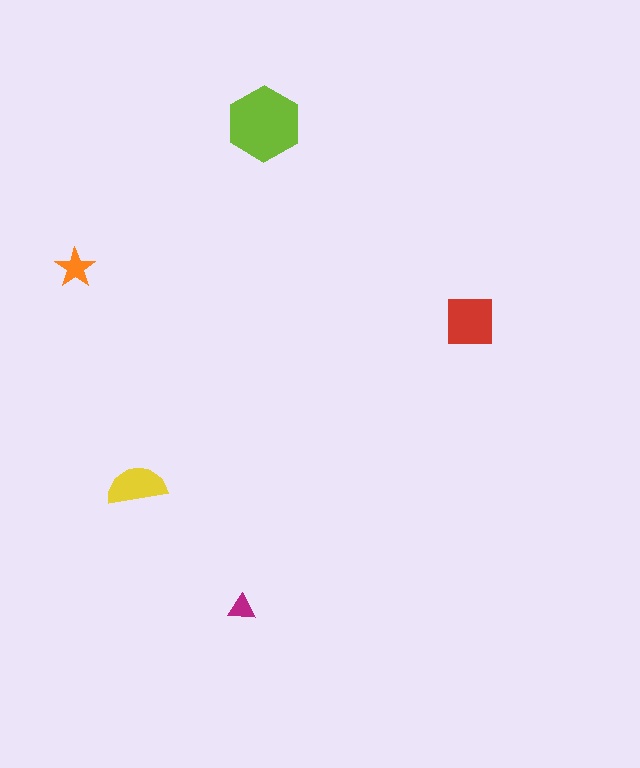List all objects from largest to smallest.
The lime hexagon, the red square, the yellow semicircle, the orange star, the magenta triangle.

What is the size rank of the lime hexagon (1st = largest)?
1st.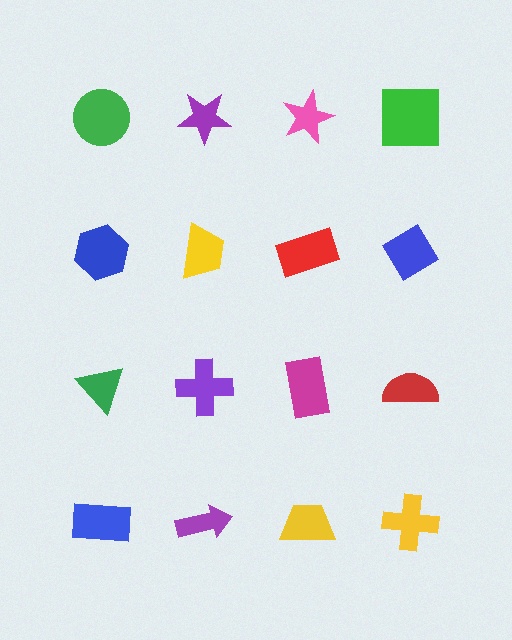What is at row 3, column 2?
A purple cross.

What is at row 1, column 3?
A pink star.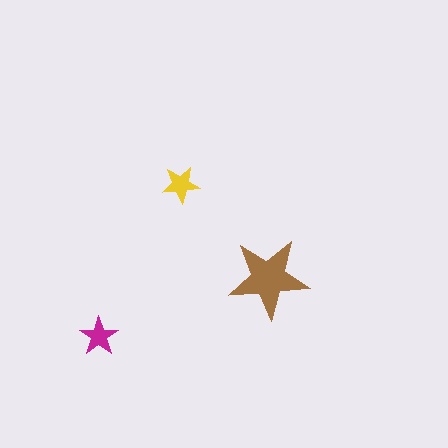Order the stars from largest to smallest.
the brown one, the magenta one, the yellow one.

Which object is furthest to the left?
The magenta star is leftmost.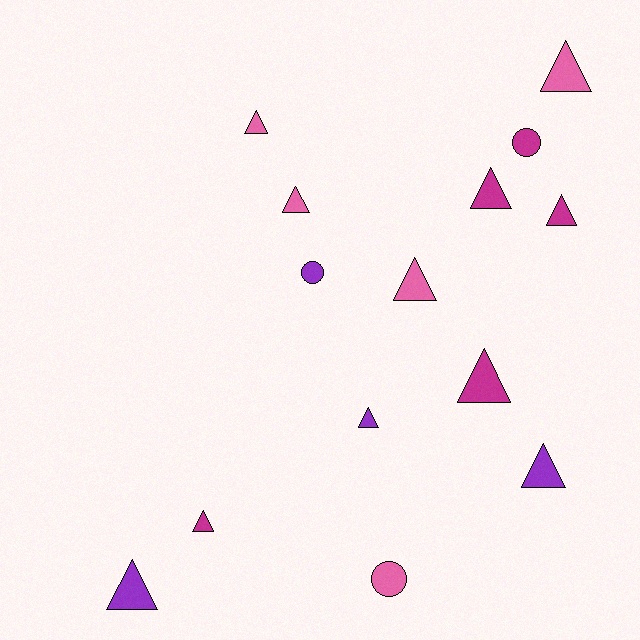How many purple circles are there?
There is 1 purple circle.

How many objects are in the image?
There are 14 objects.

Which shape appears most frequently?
Triangle, with 11 objects.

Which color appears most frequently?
Magenta, with 5 objects.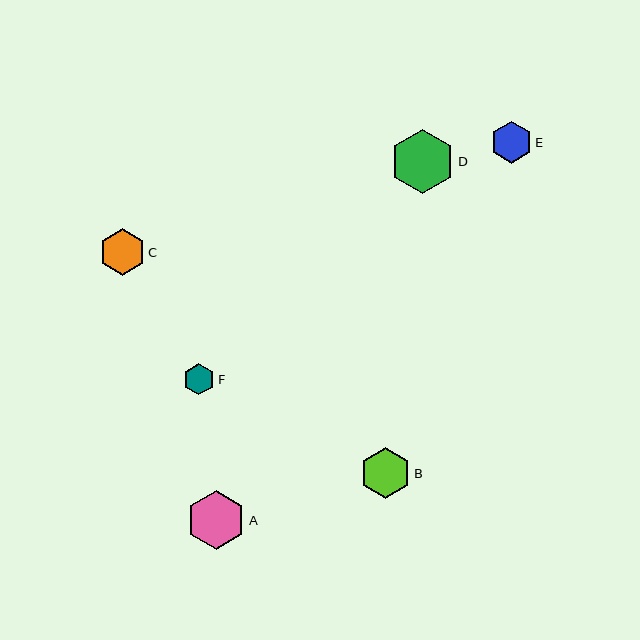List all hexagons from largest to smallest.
From largest to smallest: D, A, B, C, E, F.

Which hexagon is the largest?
Hexagon D is the largest with a size of approximately 65 pixels.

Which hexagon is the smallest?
Hexagon F is the smallest with a size of approximately 31 pixels.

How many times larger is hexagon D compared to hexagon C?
Hexagon D is approximately 1.4 times the size of hexagon C.